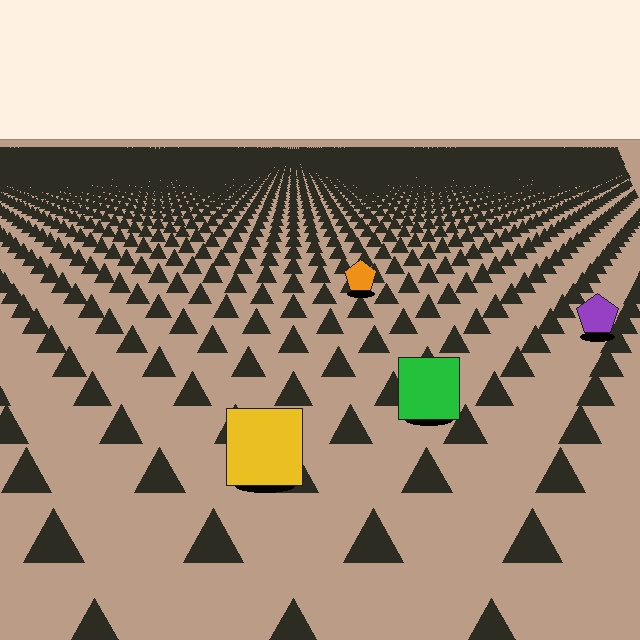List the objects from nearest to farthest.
From nearest to farthest: the yellow square, the green square, the purple pentagon, the orange pentagon.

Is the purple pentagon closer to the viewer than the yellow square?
No. The yellow square is closer — you can tell from the texture gradient: the ground texture is coarser near it.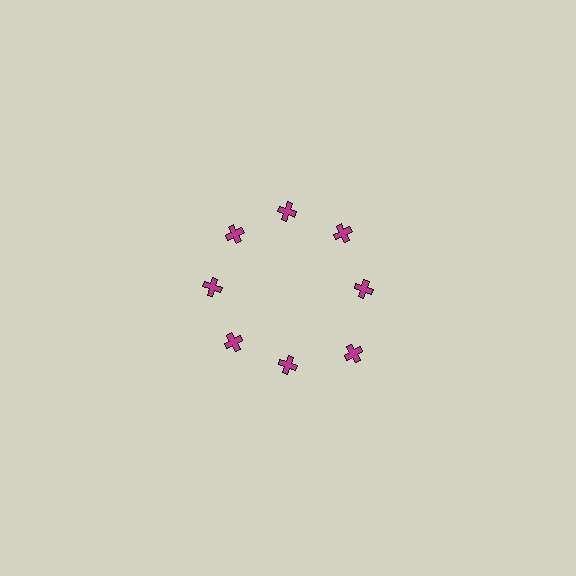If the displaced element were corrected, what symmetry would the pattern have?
It would have 8-fold rotational symmetry — the pattern would map onto itself every 45 degrees.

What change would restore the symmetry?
The symmetry would be restored by moving it inward, back onto the ring so that all 8 crosses sit at equal angles and equal distance from the center.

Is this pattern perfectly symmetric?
No. The 8 magenta crosses are arranged in a ring, but one element near the 4 o'clock position is pushed outward from the center, breaking the 8-fold rotational symmetry.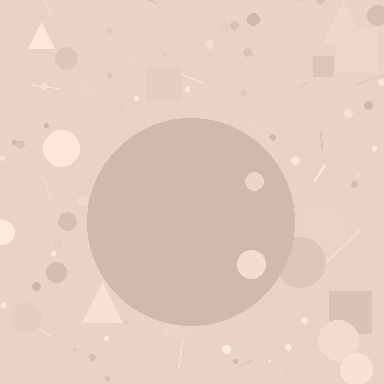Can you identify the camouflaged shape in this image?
The camouflaged shape is a circle.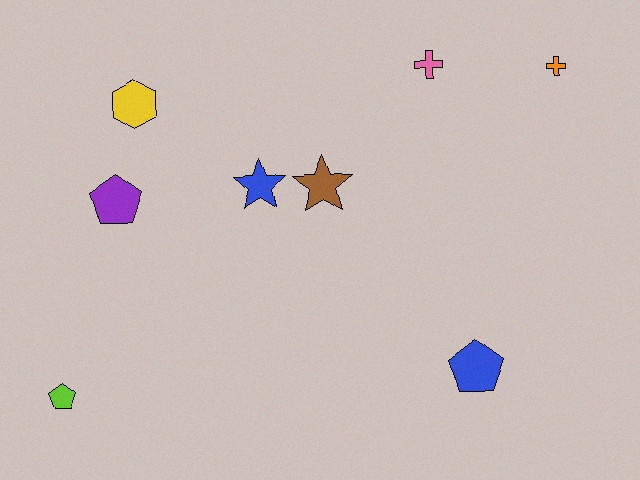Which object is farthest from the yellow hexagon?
The blue pentagon is farthest from the yellow hexagon.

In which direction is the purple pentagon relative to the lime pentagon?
The purple pentagon is above the lime pentagon.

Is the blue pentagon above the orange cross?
No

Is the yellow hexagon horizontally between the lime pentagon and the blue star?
Yes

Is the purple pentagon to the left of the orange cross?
Yes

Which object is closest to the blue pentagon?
The brown star is closest to the blue pentagon.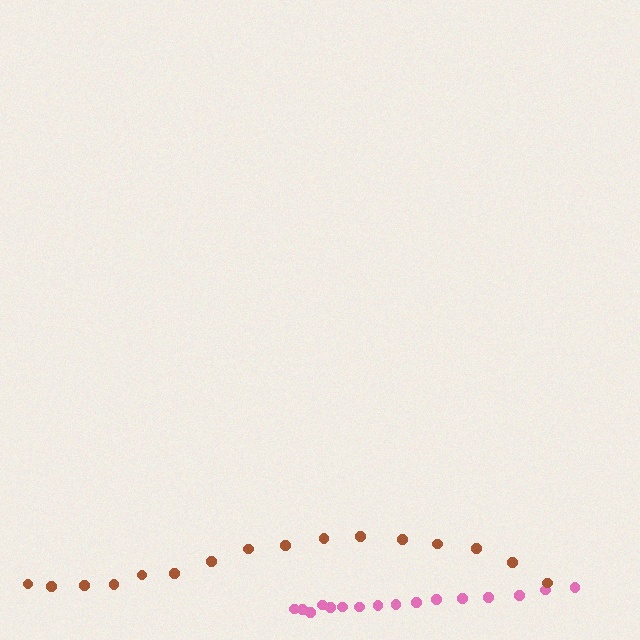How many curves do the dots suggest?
There are 2 distinct paths.